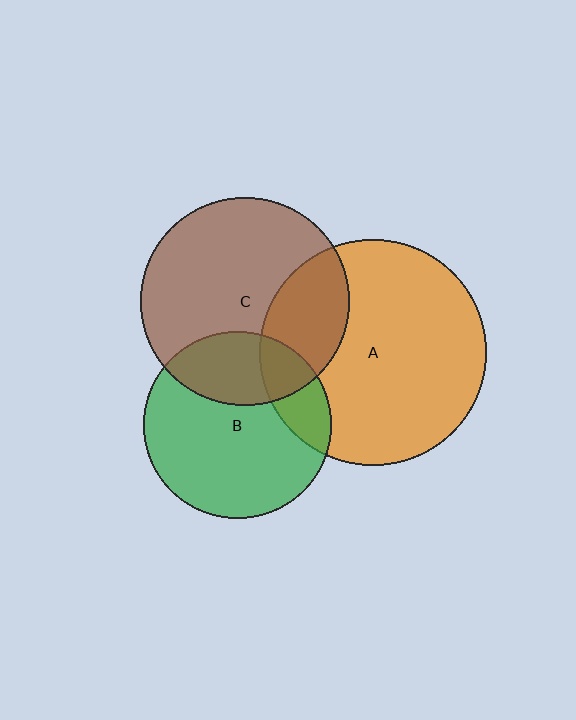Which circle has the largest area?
Circle A (orange).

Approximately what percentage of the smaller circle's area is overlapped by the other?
Approximately 30%.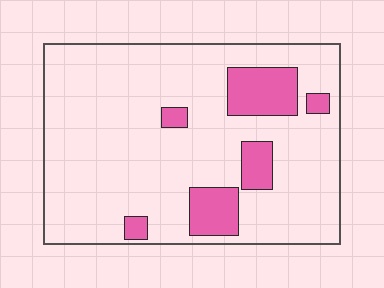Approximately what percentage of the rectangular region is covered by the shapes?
Approximately 15%.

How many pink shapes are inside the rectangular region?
6.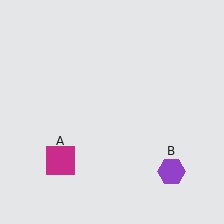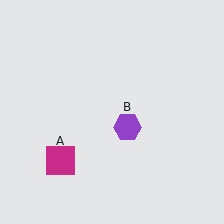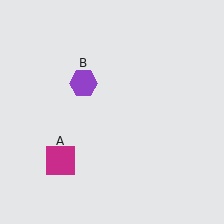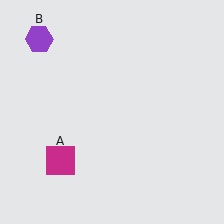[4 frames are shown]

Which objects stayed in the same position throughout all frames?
Magenta square (object A) remained stationary.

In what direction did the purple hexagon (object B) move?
The purple hexagon (object B) moved up and to the left.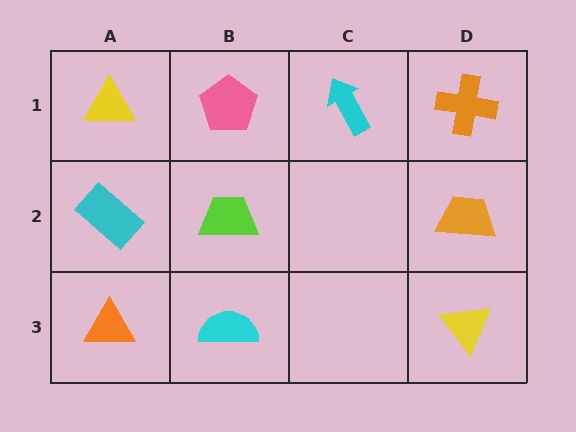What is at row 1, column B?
A pink pentagon.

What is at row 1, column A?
A yellow triangle.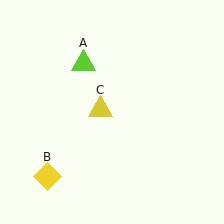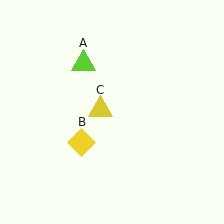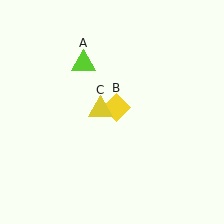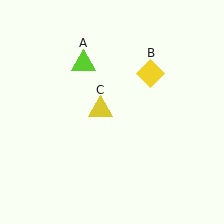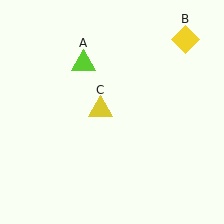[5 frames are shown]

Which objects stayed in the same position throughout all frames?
Lime triangle (object A) and yellow triangle (object C) remained stationary.